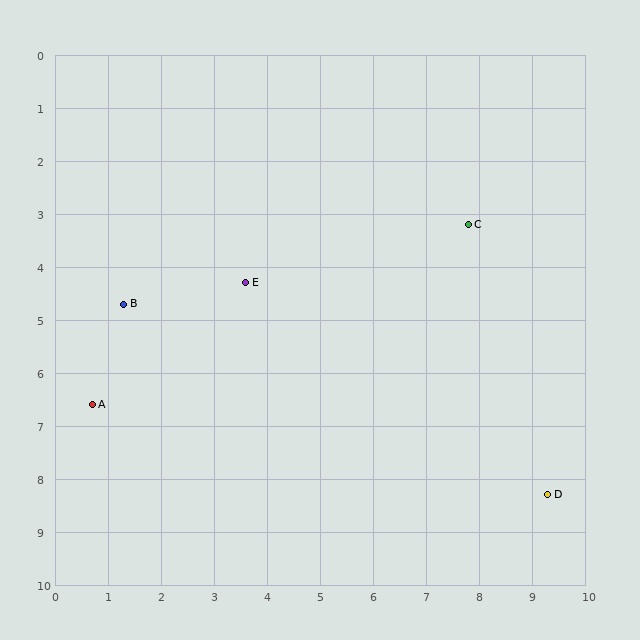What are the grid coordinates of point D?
Point D is at approximately (9.3, 8.3).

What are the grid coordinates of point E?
Point E is at approximately (3.6, 4.3).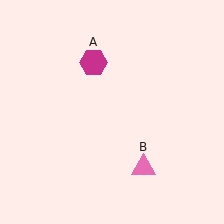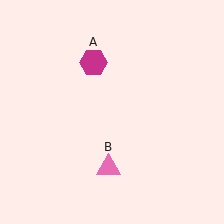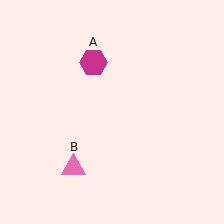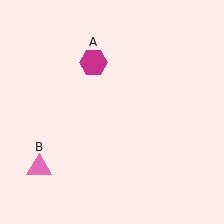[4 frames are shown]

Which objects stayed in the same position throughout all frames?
Magenta hexagon (object A) remained stationary.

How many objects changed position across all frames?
1 object changed position: pink triangle (object B).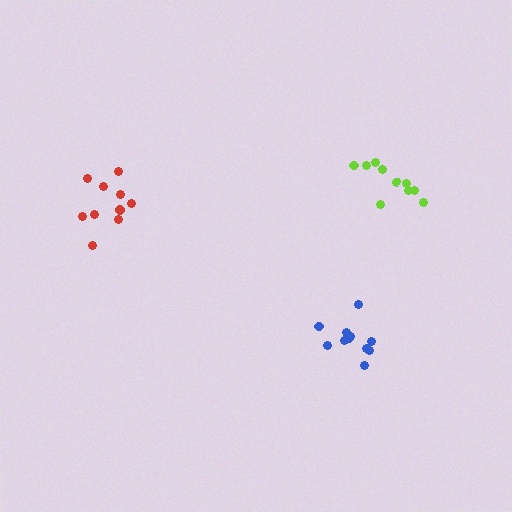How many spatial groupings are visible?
There are 3 spatial groupings.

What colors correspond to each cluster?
The clusters are colored: blue, lime, red.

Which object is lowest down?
The blue cluster is bottommost.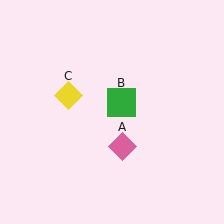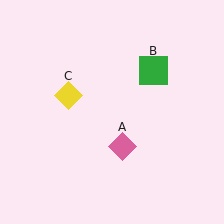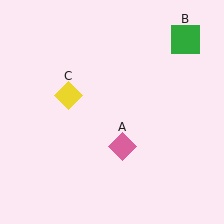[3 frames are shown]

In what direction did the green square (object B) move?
The green square (object B) moved up and to the right.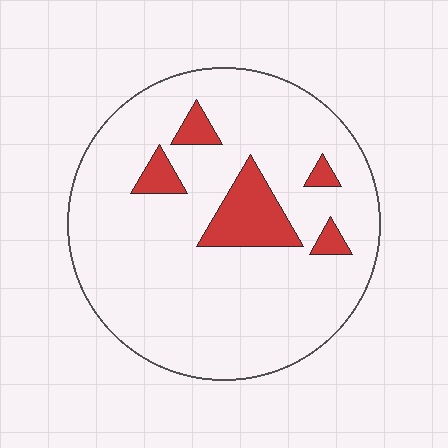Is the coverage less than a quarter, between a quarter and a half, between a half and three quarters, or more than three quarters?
Less than a quarter.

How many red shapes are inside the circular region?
5.